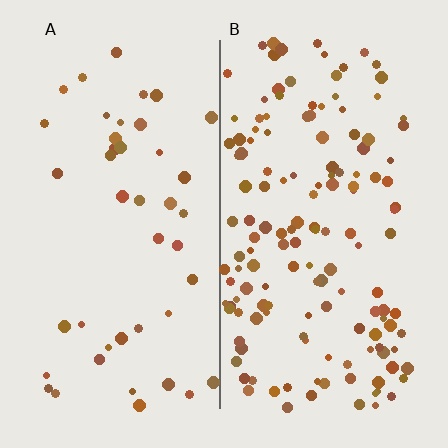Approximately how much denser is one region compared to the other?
Approximately 3.4× — region B over region A.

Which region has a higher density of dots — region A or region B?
B (the right).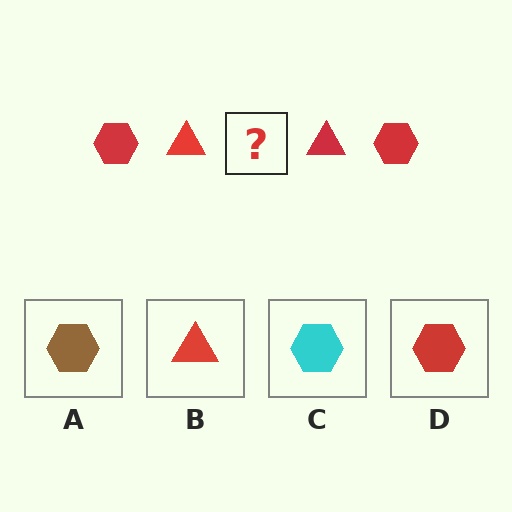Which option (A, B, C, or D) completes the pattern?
D.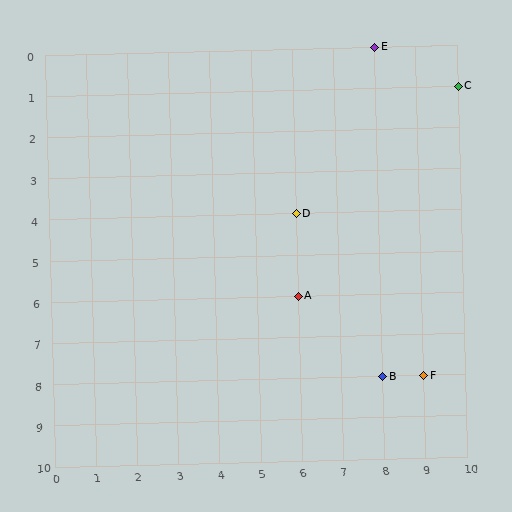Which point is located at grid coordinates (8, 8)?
Point B is at (8, 8).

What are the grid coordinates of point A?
Point A is at grid coordinates (6, 6).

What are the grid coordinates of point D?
Point D is at grid coordinates (6, 4).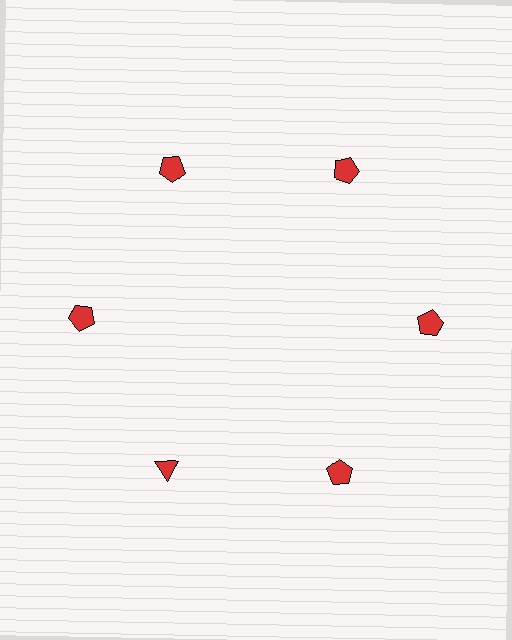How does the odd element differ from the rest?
It has a different shape: triangle instead of pentagon.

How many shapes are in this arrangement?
There are 6 shapes arranged in a ring pattern.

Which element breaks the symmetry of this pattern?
The red triangle at roughly the 7 o'clock position breaks the symmetry. All other shapes are red pentagons.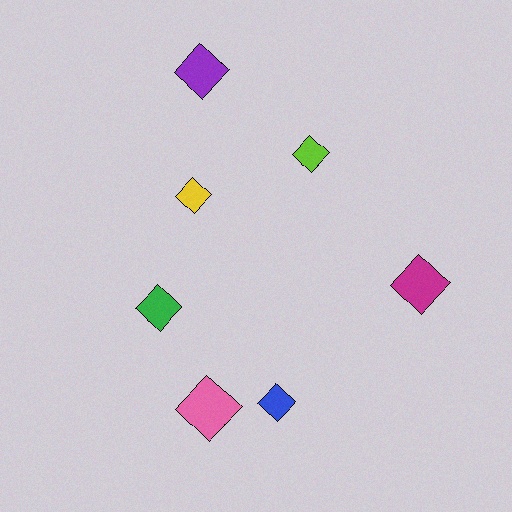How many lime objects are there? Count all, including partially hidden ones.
There is 1 lime object.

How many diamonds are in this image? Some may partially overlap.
There are 7 diamonds.